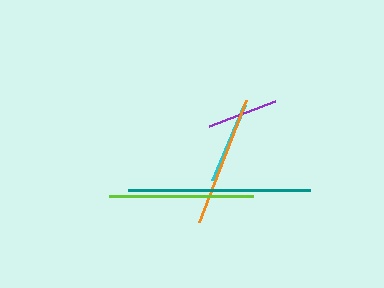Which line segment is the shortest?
The purple line is the shortest at approximately 70 pixels.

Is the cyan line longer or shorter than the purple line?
The cyan line is longer than the purple line.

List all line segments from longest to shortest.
From longest to shortest: teal, lime, orange, cyan, purple.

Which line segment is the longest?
The teal line is the longest at approximately 182 pixels.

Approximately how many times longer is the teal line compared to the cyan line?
The teal line is approximately 2.2 times the length of the cyan line.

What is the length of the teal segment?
The teal segment is approximately 182 pixels long.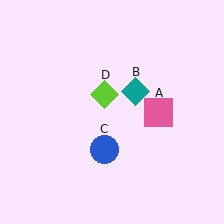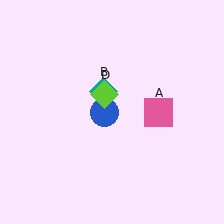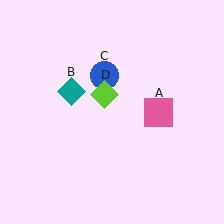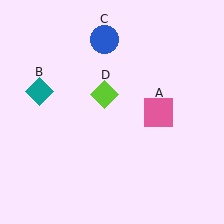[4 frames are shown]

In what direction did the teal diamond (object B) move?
The teal diamond (object B) moved left.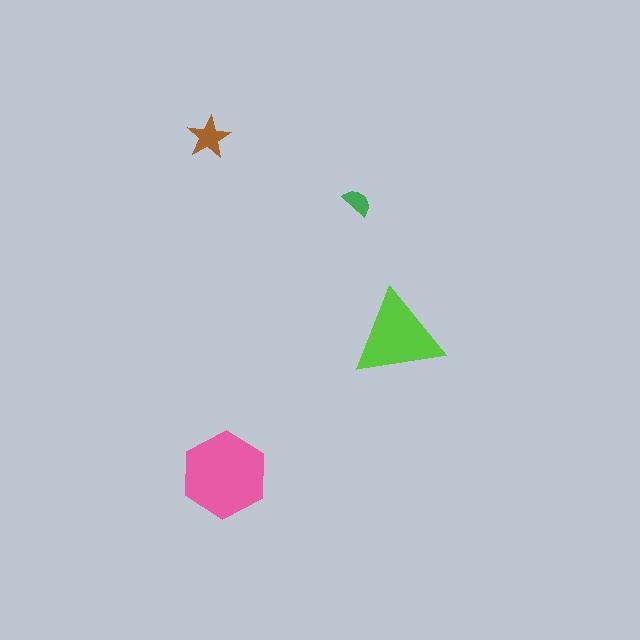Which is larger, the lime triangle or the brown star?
The lime triangle.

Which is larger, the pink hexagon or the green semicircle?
The pink hexagon.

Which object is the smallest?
The green semicircle.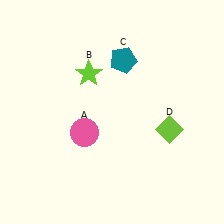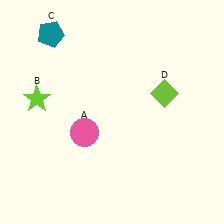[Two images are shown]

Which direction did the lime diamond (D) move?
The lime diamond (D) moved up.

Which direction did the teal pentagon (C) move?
The teal pentagon (C) moved left.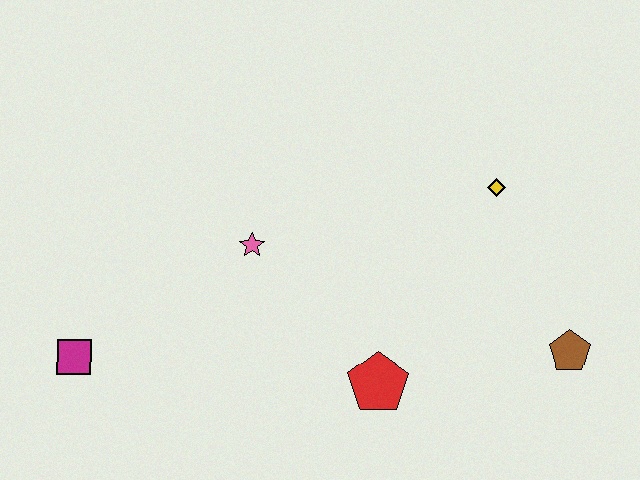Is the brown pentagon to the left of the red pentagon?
No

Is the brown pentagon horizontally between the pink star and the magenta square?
No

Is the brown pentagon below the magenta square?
No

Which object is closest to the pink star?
The red pentagon is closest to the pink star.